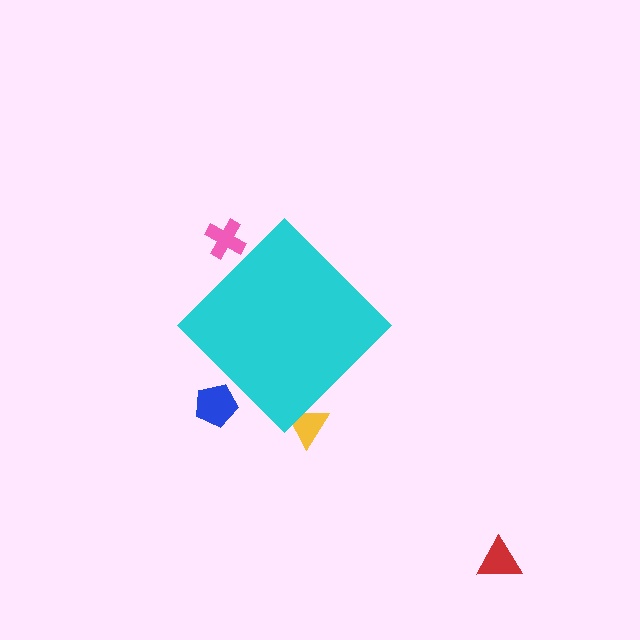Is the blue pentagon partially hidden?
Yes, the blue pentagon is partially hidden behind the cyan diamond.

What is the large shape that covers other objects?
A cyan diamond.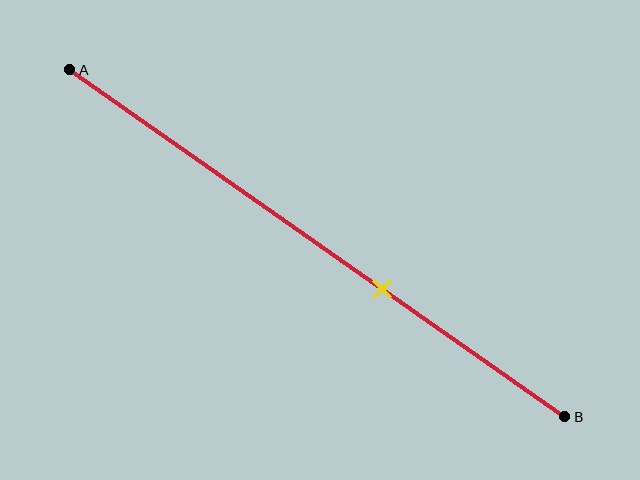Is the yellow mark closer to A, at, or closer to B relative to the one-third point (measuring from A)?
The yellow mark is closer to point B than the one-third point of segment AB.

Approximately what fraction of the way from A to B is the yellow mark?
The yellow mark is approximately 65% of the way from A to B.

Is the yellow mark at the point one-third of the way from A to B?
No, the mark is at about 65% from A, not at the 33% one-third point.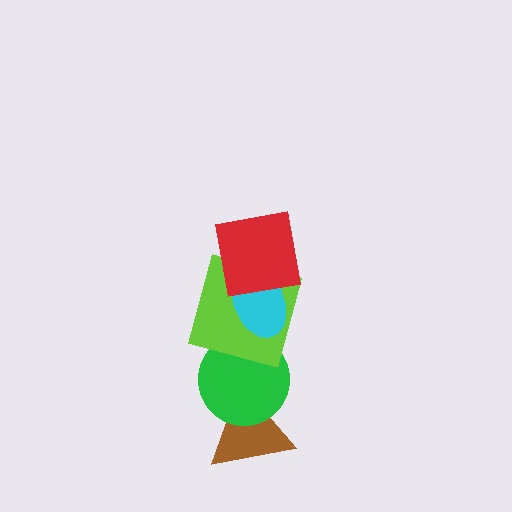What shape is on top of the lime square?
The cyan ellipse is on top of the lime square.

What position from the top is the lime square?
The lime square is 3rd from the top.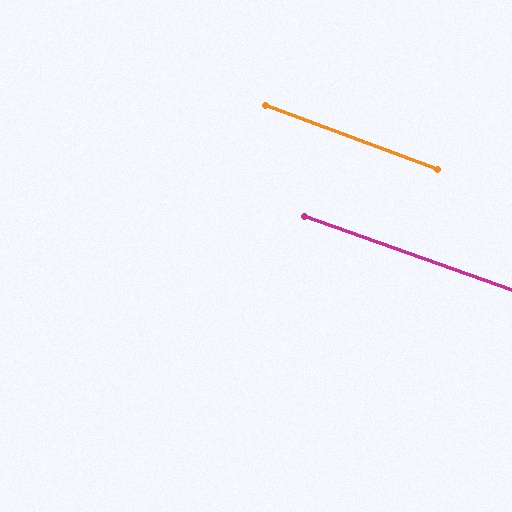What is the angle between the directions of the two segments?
Approximately 1 degree.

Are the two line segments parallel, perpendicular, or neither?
Parallel — their directions differ by only 0.9°.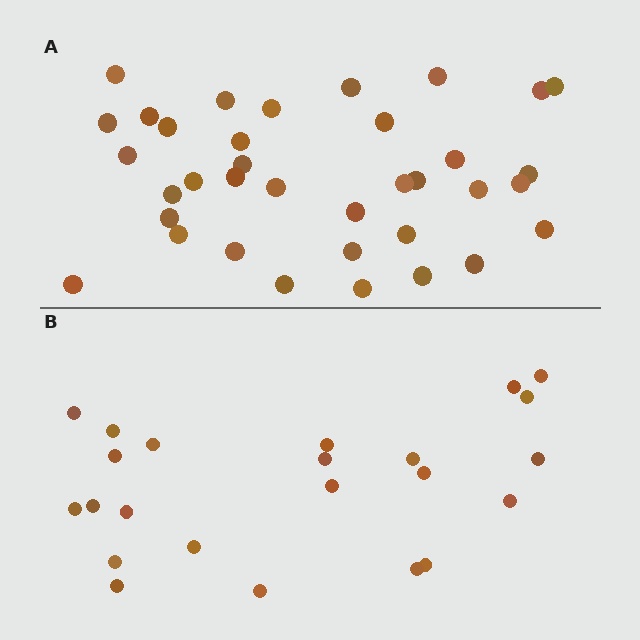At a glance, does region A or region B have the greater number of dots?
Region A (the top region) has more dots.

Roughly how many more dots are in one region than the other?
Region A has approximately 15 more dots than region B.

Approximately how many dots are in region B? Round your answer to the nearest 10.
About 20 dots. (The exact count is 23, which rounds to 20.)